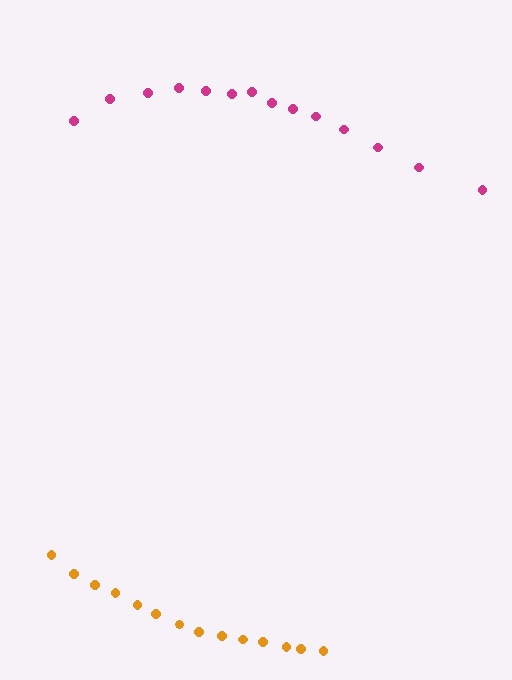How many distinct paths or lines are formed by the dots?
There are 2 distinct paths.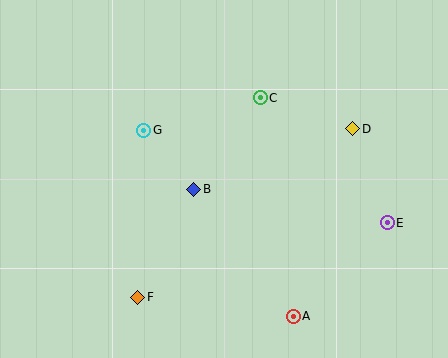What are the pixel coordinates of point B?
Point B is at (194, 190).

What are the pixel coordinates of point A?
Point A is at (293, 316).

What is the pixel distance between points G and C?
The distance between G and C is 121 pixels.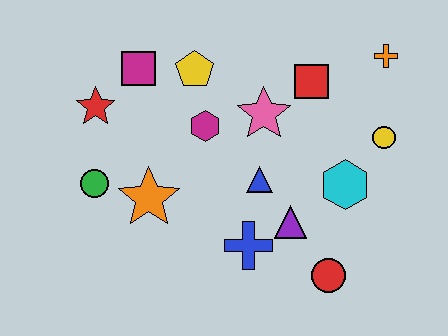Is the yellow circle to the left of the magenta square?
No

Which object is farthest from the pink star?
The green circle is farthest from the pink star.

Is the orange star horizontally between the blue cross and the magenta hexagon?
No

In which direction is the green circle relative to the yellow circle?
The green circle is to the left of the yellow circle.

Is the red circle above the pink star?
No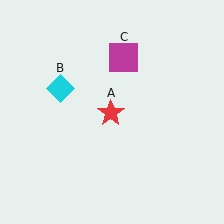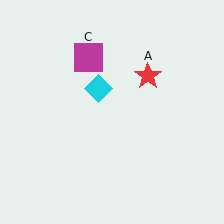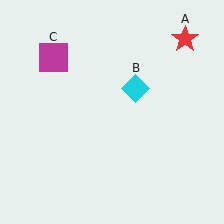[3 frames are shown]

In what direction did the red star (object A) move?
The red star (object A) moved up and to the right.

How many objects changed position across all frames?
3 objects changed position: red star (object A), cyan diamond (object B), magenta square (object C).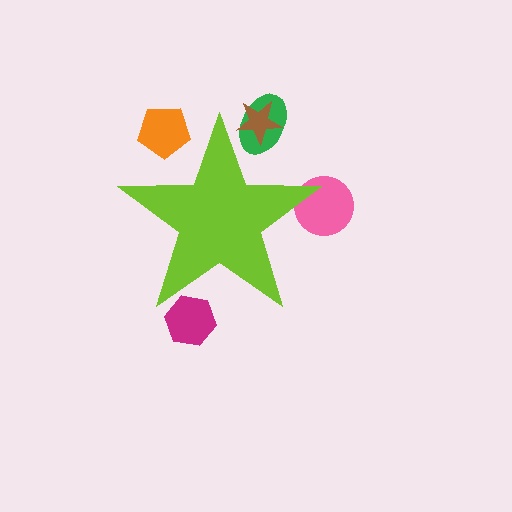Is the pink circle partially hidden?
Yes, the pink circle is partially hidden behind the lime star.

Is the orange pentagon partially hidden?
Yes, the orange pentagon is partially hidden behind the lime star.